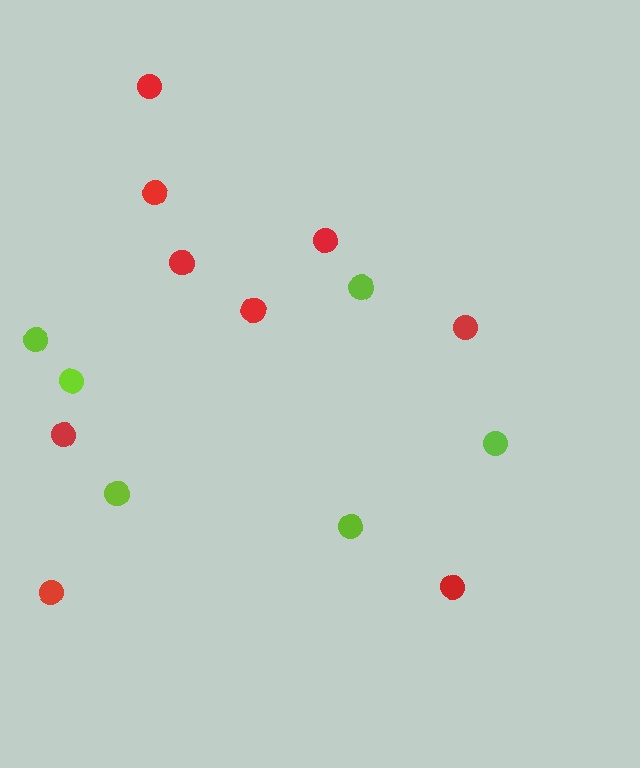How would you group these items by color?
There are 2 groups: one group of red circles (9) and one group of lime circles (6).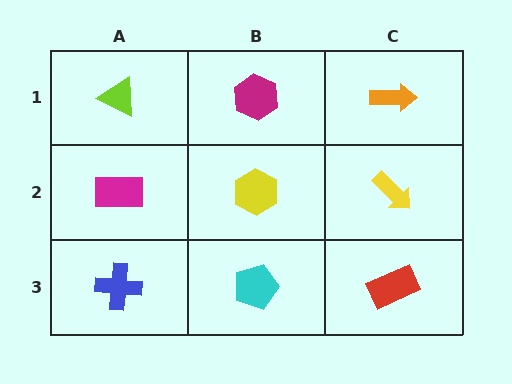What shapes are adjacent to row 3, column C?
A yellow arrow (row 2, column C), a cyan pentagon (row 3, column B).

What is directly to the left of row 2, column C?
A yellow hexagon.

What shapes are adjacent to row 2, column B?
A magenta hexagon (row 1, column B), a cyan pentagon (row 3, column B), a magenta rectangle (row 2, column A), a yellow arrow (row 2, column C).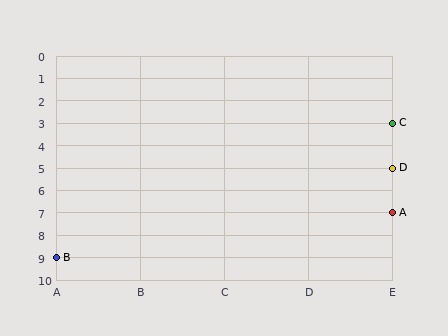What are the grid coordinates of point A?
Point A is at grid coordinates (E, 7).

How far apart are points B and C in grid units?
Points B and C are 4 columns and 6 rows apart (about 7.2 grid units diagonally).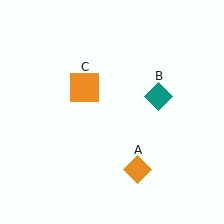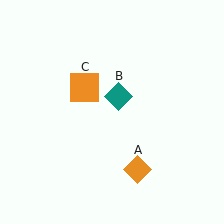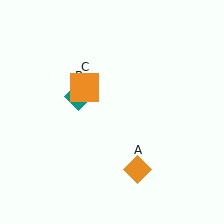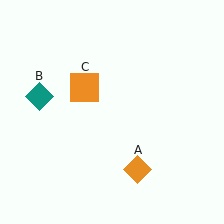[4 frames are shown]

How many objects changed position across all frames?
1 object changed position: teal diamond (object B).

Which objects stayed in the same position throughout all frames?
Orange diamond (object A) and orange square (object C) remained stationary.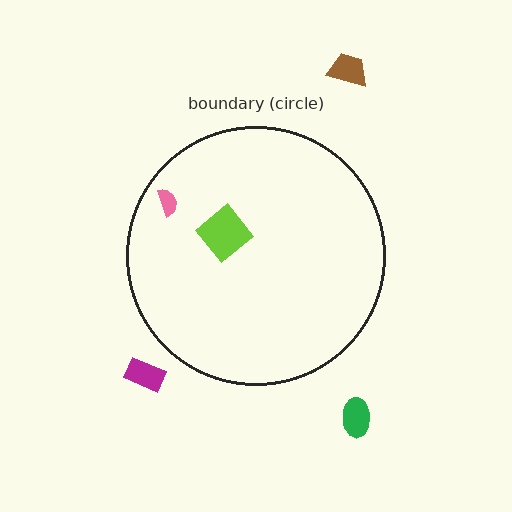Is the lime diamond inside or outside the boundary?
Inside.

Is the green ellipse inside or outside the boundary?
Outside.